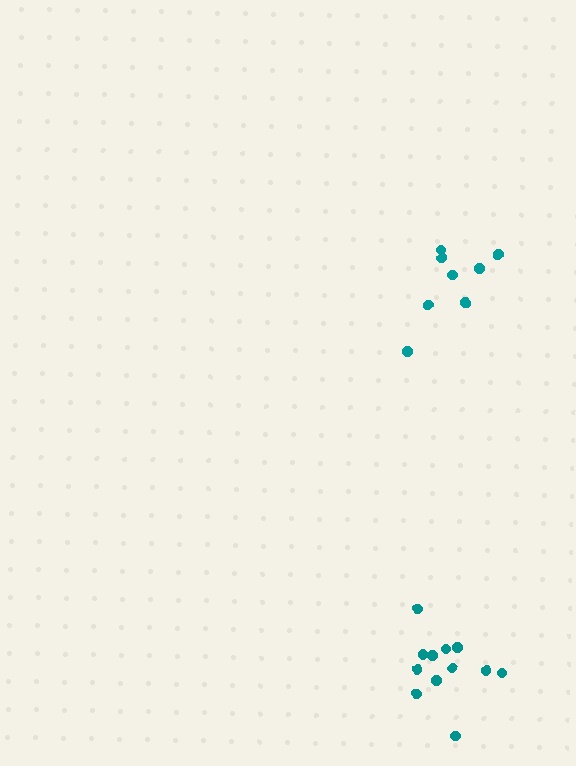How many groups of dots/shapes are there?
There are 2 groups.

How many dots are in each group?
Group 1: 8 dots, Group 2: 12 dots (20 total).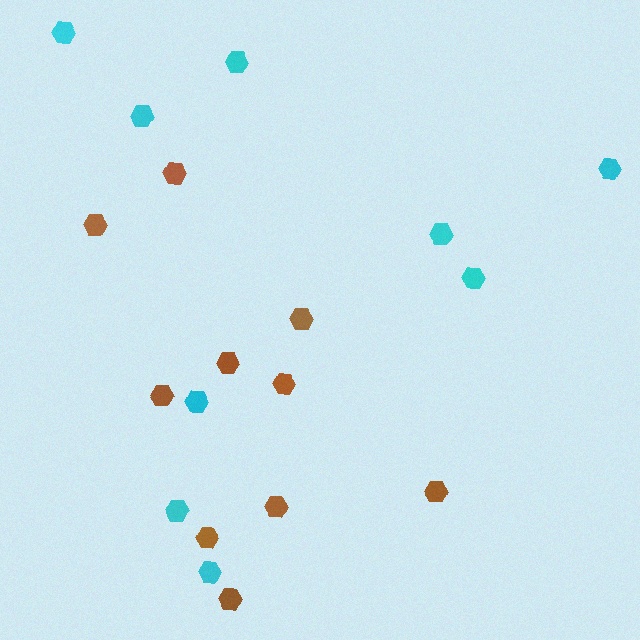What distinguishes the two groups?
There are 2 groups: one group of cyan hexagons (9) and one group of brown hexagons (10).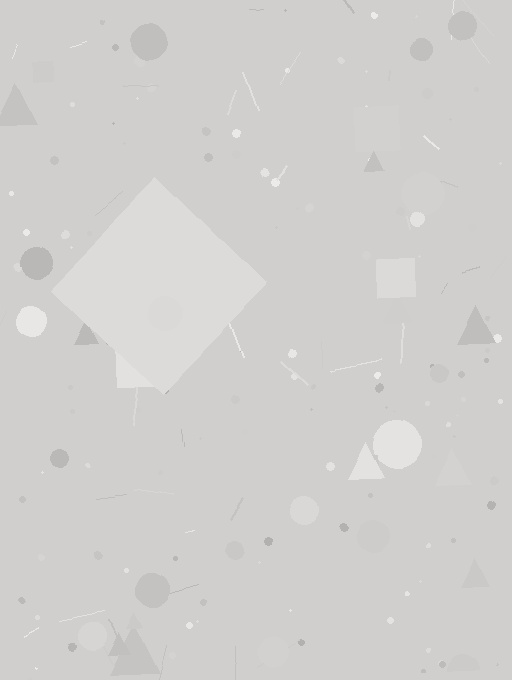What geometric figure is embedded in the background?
A diamond is embedded in the background.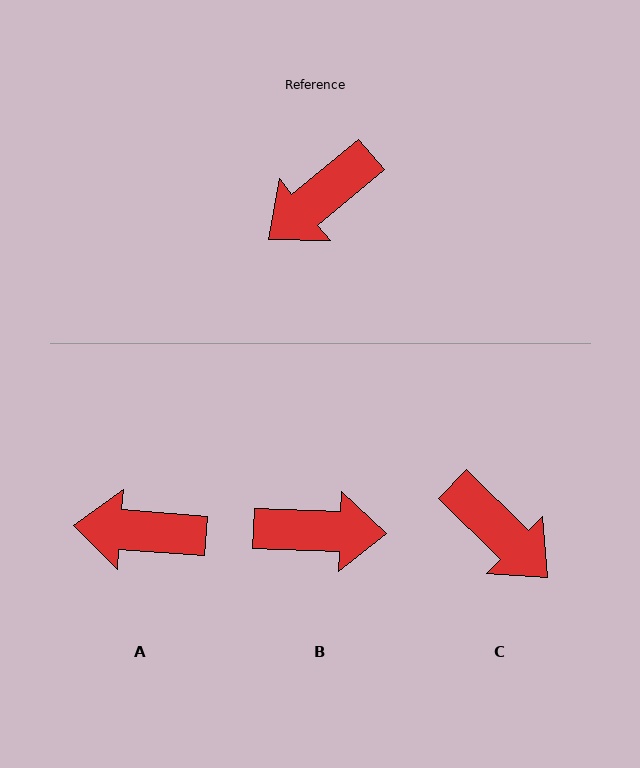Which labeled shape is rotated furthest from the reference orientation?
B, about 138 degrees away.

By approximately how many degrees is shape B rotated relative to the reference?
Approximately 138 degrees counter-clockwise.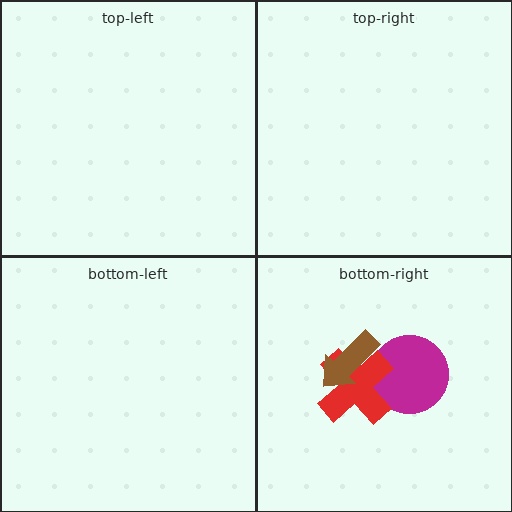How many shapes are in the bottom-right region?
3.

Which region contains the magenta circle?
The bottom-right region.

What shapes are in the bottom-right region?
The magenta circle, the red cross, the brown arrow.